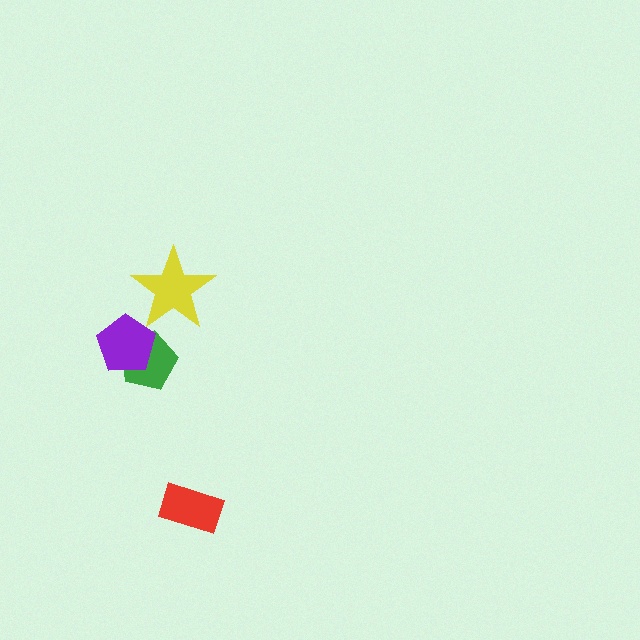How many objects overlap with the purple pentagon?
1 object overlaps with the purple pentagon.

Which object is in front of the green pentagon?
The purple pentagon is in front of the green pentagon.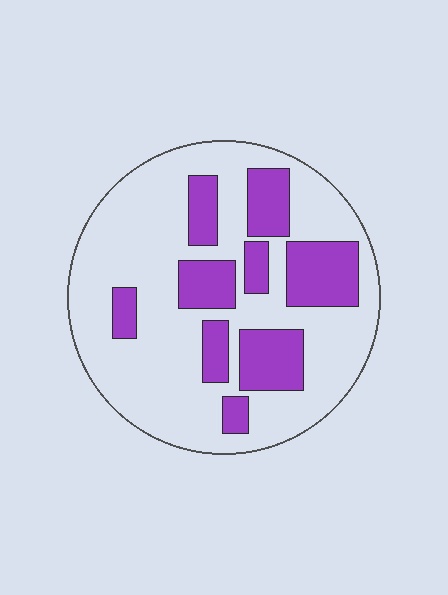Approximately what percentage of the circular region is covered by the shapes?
Approximately 30%.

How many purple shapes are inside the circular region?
9.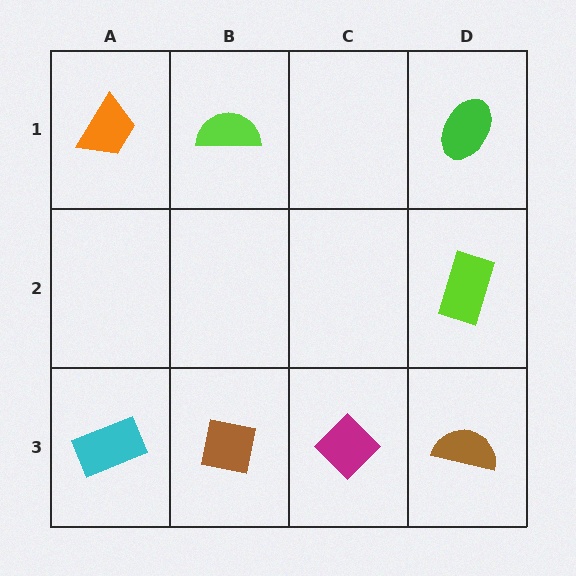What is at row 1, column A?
An orange trapezoid.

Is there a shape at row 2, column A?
No, that cell is empty.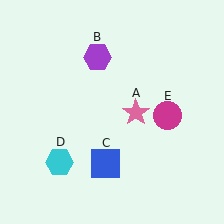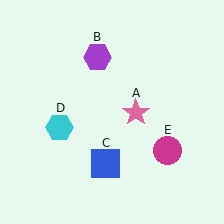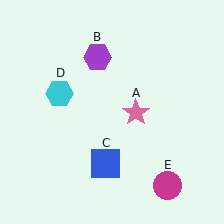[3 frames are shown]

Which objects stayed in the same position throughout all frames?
Pink star (object A) and purple hexagon (object B) and blue square (object C) remained stationary.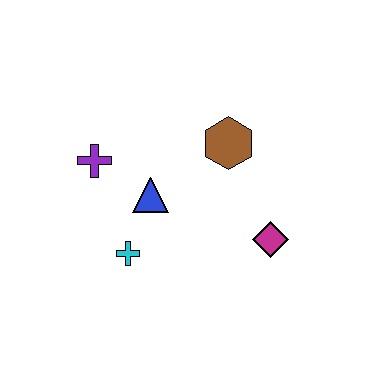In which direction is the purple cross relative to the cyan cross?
The purple cross is above the cyan cross.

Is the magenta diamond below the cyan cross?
No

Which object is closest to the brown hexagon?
The blue triangle is closest to the brown hexagon.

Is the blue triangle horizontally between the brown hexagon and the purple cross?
Yes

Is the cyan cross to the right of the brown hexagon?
No